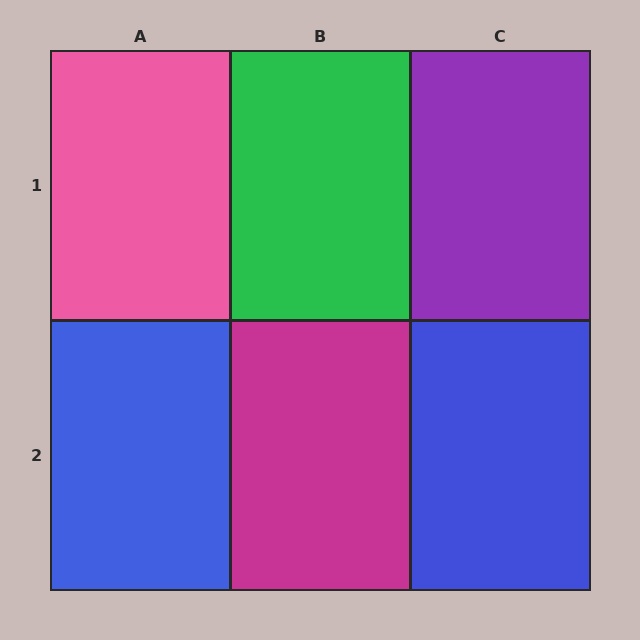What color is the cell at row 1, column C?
Purple.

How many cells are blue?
2 cells are blue.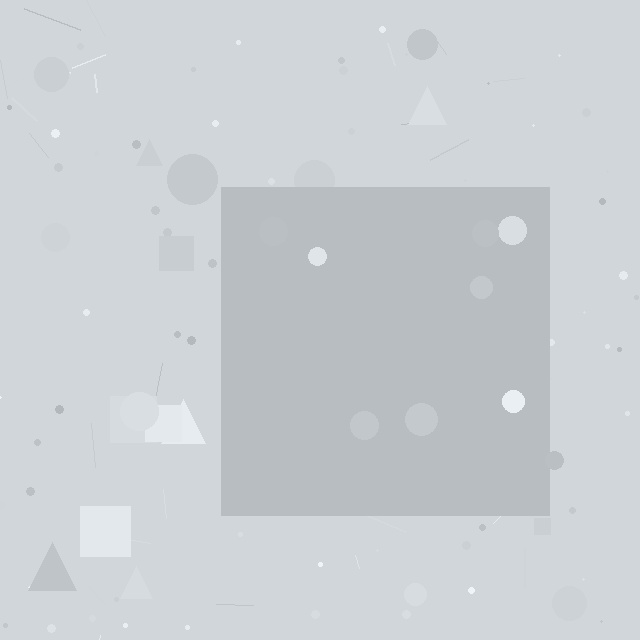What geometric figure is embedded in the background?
A square is embedded in the background.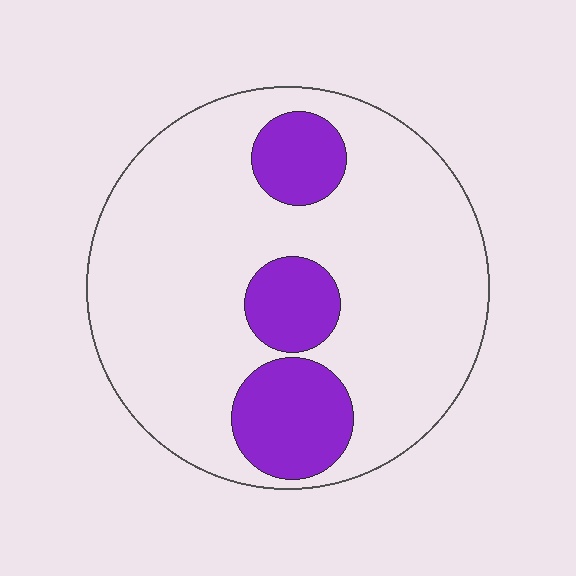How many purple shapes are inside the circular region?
3.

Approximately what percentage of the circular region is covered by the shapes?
Approximately 20%.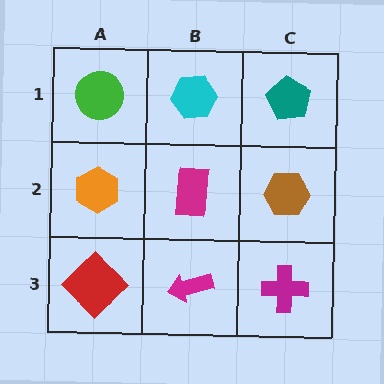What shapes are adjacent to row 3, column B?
A magenta rectangle (row 2, column B), a red diamond (row 3, column A), a magenta cross (row 3, column C).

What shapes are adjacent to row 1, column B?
A magenta rectangle (row 2, column B), a green circle (row 1, column A), a teal pentagon (row 1, column C).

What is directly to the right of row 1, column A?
A cyan hexagon.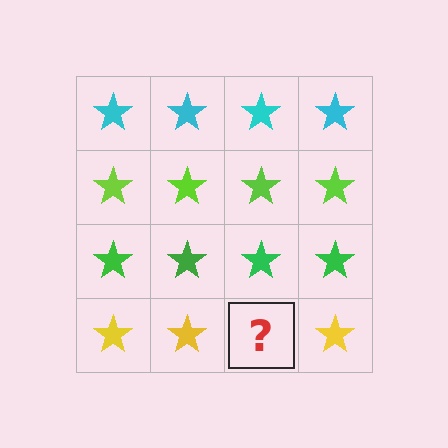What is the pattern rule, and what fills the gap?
The rule is that each row has a consistent color. The gap should be filled with a yellow star.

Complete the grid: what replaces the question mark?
The question mark should be replaced with a yellow star.